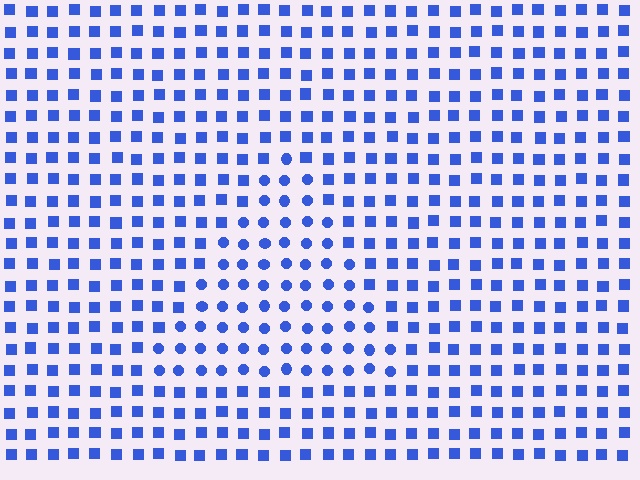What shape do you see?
I see a triangle.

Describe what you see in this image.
The image is filled with small blue elements arranged in a uniform grid. A triangle-shaped region contains circles, while the surrounding area contains squares. The boundary is defined purely by the change in element shape.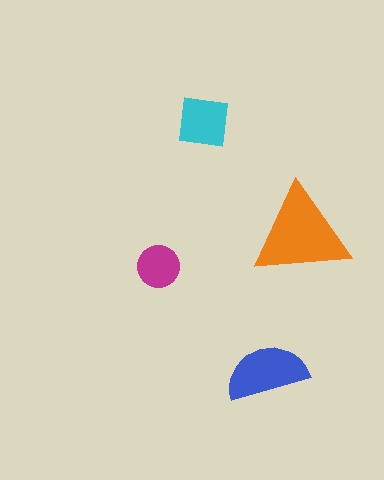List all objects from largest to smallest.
The orange triangle, the blue semicircle, the cyan square, the magenta circle.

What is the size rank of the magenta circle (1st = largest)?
4th.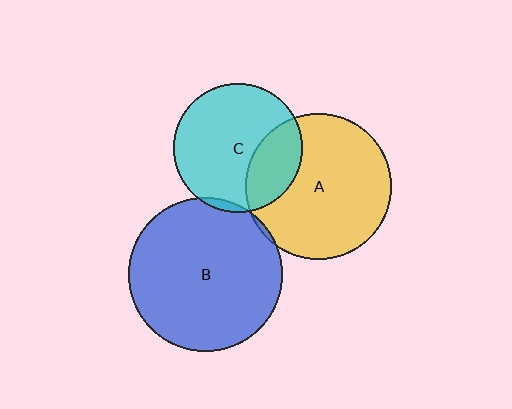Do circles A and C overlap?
Yes.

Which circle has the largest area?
Circle B (blue).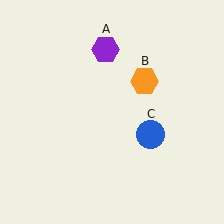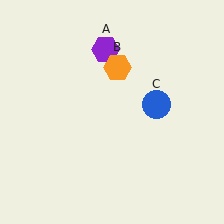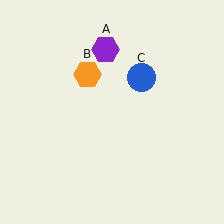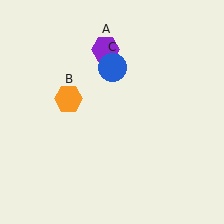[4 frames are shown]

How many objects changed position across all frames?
2 objects changed position: orange hexagon (object B), blue circle (object C).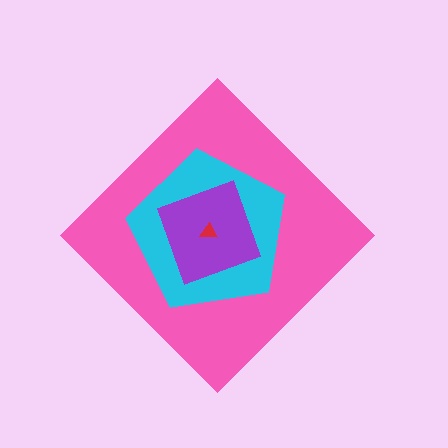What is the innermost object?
The red triangle.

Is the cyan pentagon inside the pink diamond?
Yes.